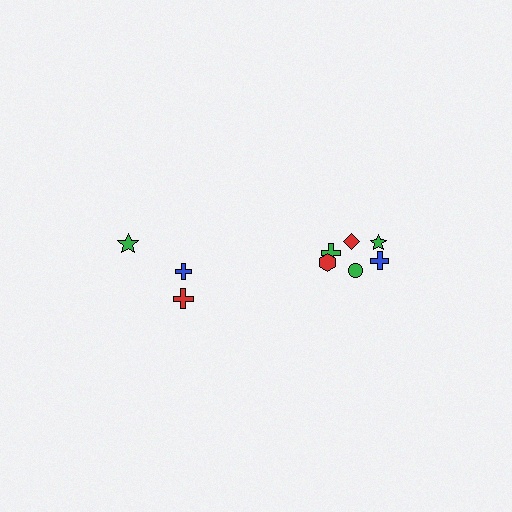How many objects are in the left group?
There are 3 objects.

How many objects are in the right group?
There are 6 objects.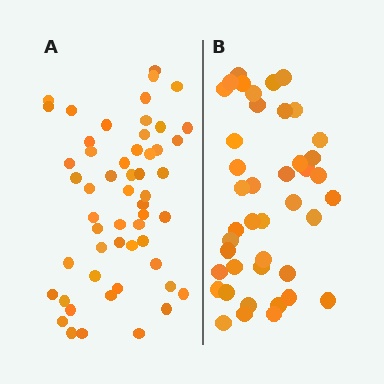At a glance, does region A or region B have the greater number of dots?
Region A (the left region) has more dots.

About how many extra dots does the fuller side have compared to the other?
Region A has roughly 12 or so more dots than region B.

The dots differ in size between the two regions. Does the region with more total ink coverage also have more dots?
No. Region B has more total ink coverage because its dots are larger, but region A actually contains more individual dots. Total area can be misleading — the number of items is what matters here.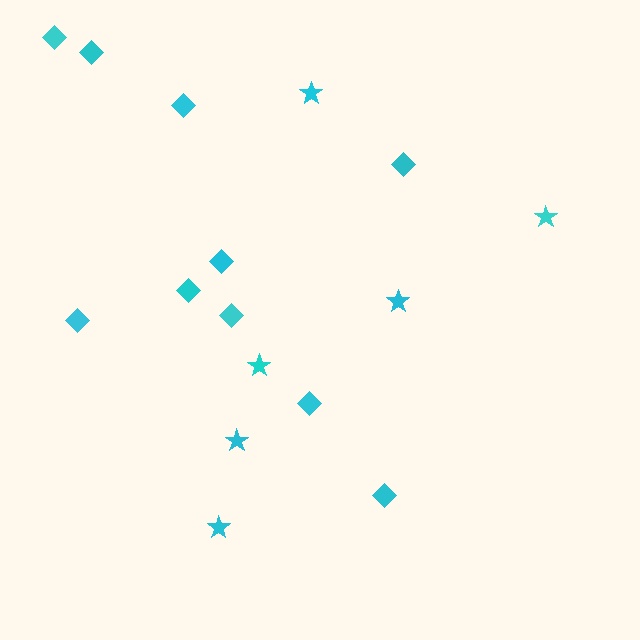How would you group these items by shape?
There are 2 groups: one group of stars (6) and one group of diamonds (10).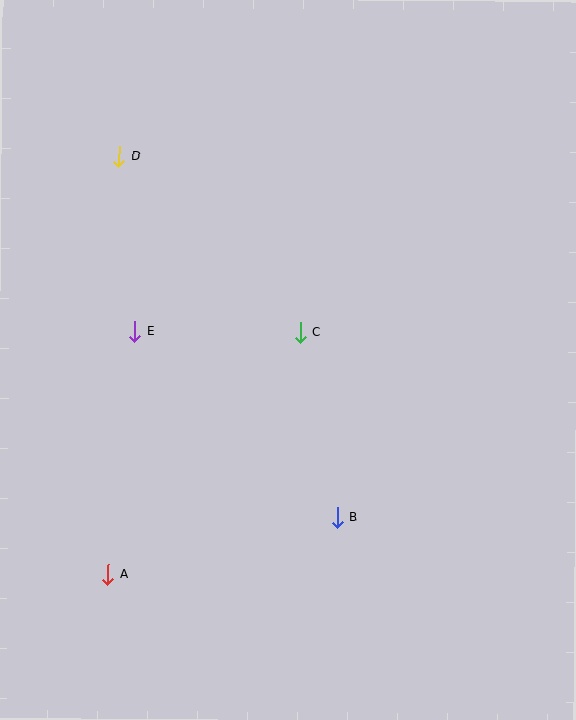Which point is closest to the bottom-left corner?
Point A is closest to the bottom-left corner.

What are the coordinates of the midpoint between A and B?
The midpoint between A and B is at (223, 546).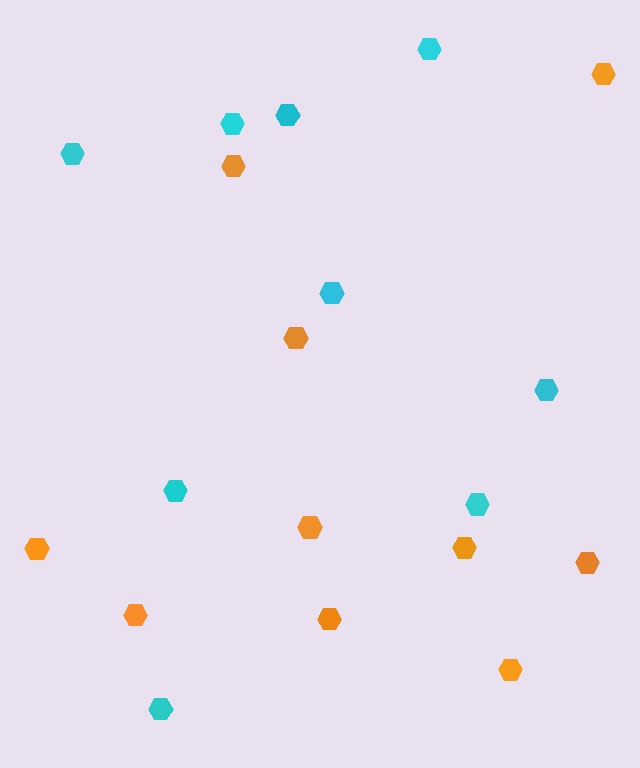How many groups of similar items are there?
There are 2 groups: one group of orange hexagons (10) and one group of cyan hexagons (9).